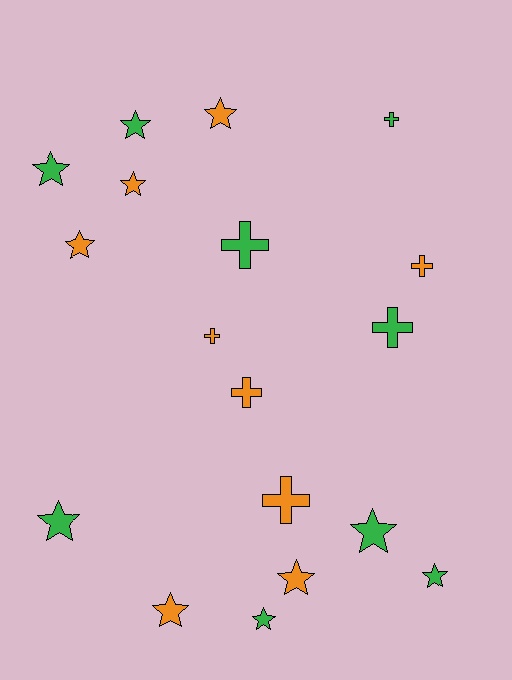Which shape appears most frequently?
Star, with 11 objects.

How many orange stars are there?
There are 5 orange stars.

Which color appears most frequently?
Green, with 9 objects.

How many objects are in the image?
There are 18 objects.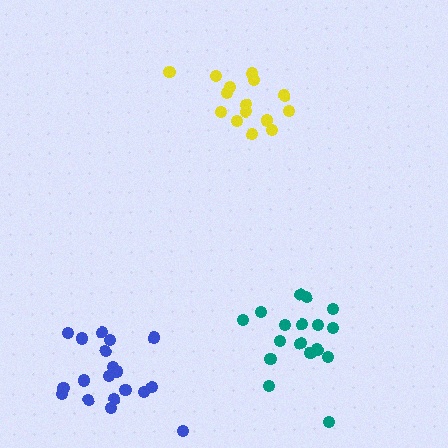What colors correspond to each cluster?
The clusters are colored: teal, yellow, blue.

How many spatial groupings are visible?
There are 3 spatial groupings.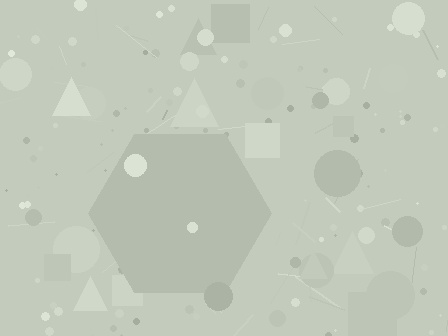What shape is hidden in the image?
A hexagon is hidden in the image.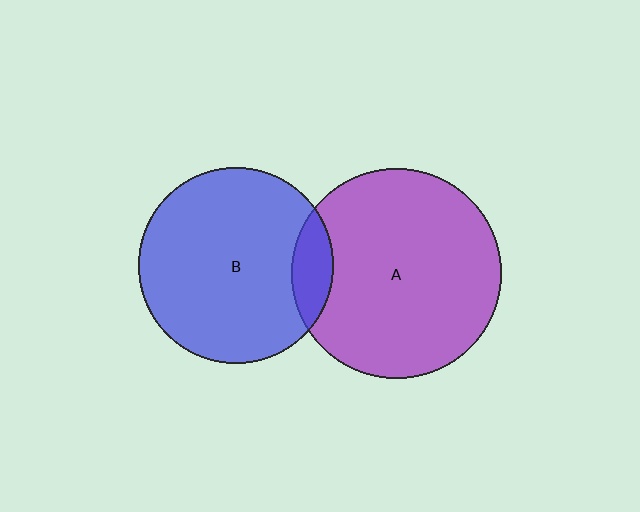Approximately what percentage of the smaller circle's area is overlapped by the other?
Approximately 10%.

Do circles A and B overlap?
Yes.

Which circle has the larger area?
Circle A (purple).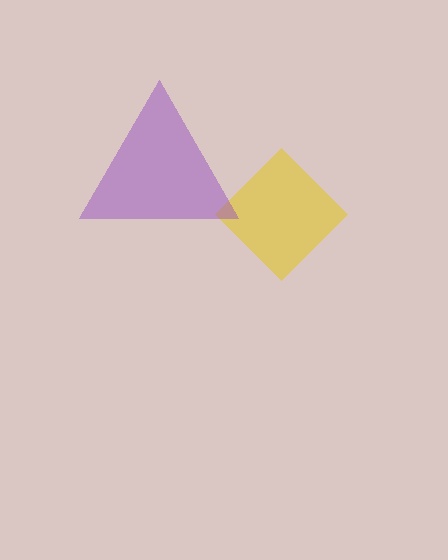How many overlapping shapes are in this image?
There are 2 overlapping shapes in the image.